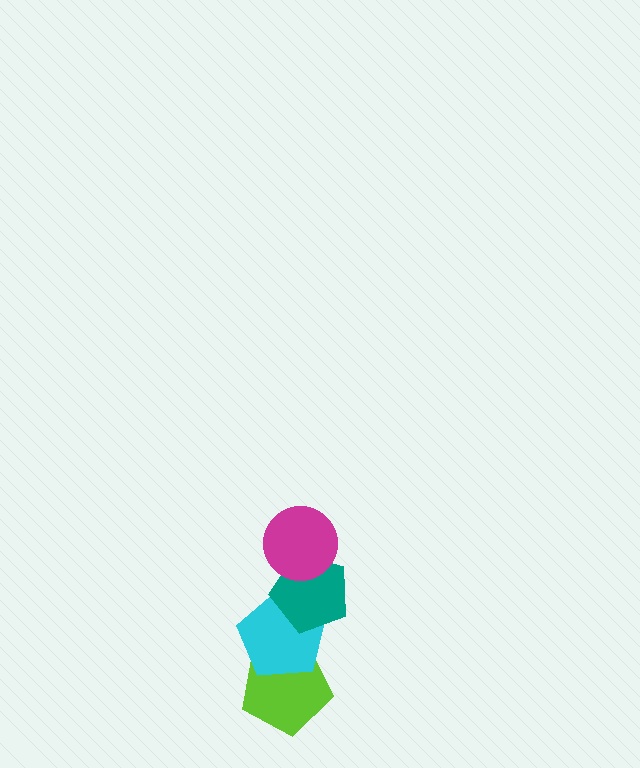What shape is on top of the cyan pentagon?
The teal pentagon is on top of the cyan pentagon.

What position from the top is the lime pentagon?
The lime pentagon is 4th from the top.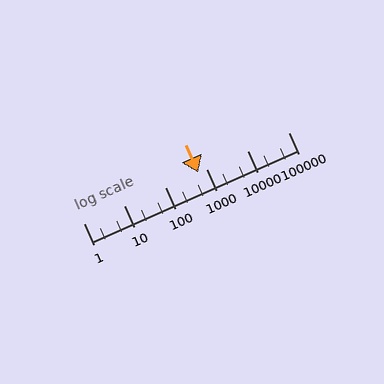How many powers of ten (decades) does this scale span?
The scale spans 5 decades, from 1 to 100000.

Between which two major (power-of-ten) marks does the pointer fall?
The pointer is between 100 and 1000.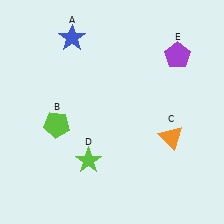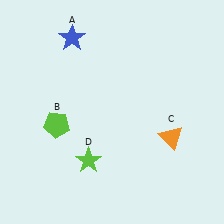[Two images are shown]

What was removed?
The purple pentagon (E) was removed in Image 2.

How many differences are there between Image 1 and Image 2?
There is 1 difference between the two images.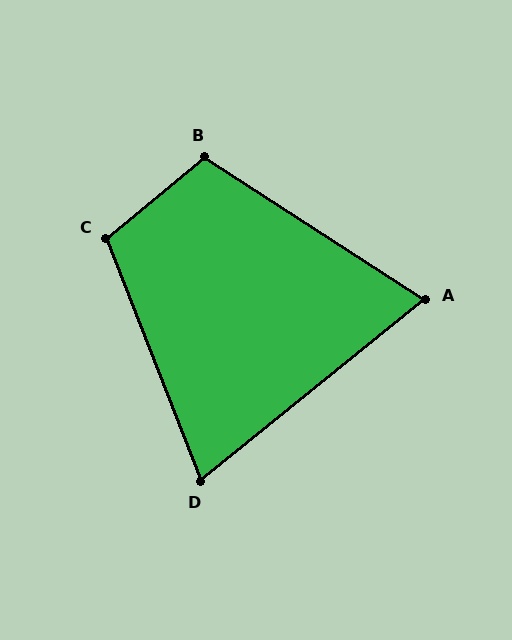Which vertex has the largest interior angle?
C, at approximately 108 degrees.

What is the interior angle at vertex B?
Approximately 108 degrees (obtuse).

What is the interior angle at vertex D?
Approximately 72 degrees (acute).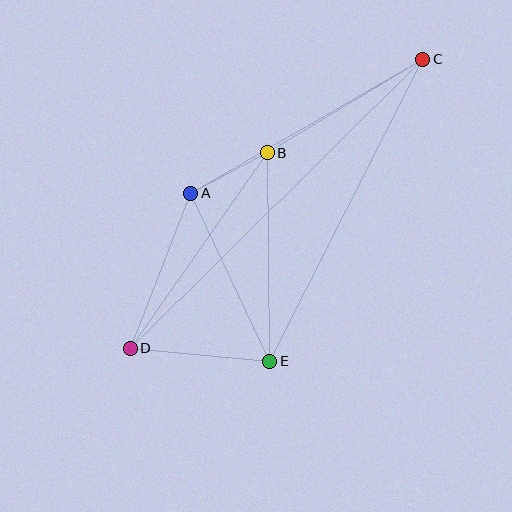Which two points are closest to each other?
Points A and B are closest to each other.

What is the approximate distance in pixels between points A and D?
The distance between A and D is approximately 166 pixels.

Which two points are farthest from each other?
Points C and D are farthest from each other.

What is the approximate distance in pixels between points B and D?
The distance between B and D is approximately 238 pixels.